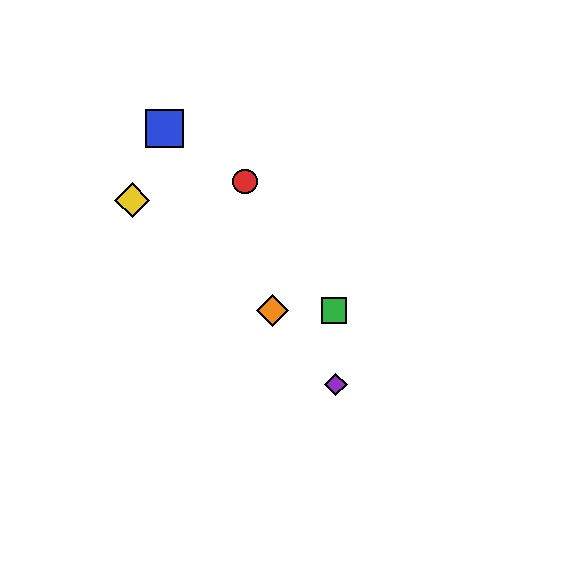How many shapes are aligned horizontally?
2 shapes (the green square, the orange diamond) are aligned horizontally.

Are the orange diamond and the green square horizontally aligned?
Yes, both are at y≈310.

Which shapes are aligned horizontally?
The green square, the orange diamond are aligned horizontally.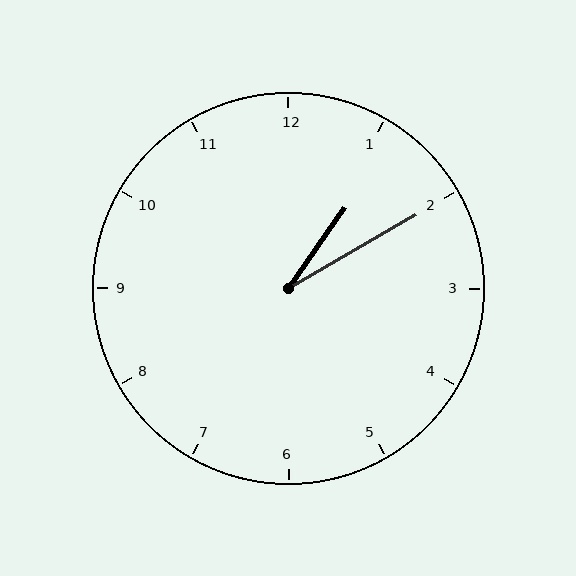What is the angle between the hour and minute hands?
Approximately 25 degrees.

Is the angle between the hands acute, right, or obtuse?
It is acute.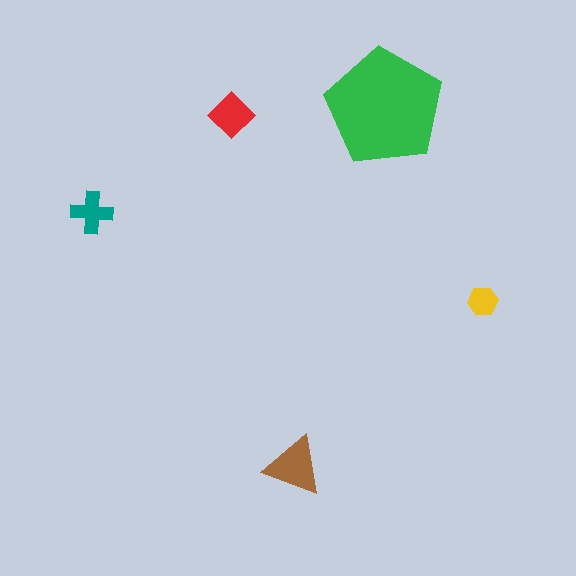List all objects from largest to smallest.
The green pentagon, the brown triangle, the red diamond, the teal cross, the yellow hexagon.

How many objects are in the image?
There are 5 objects in the image.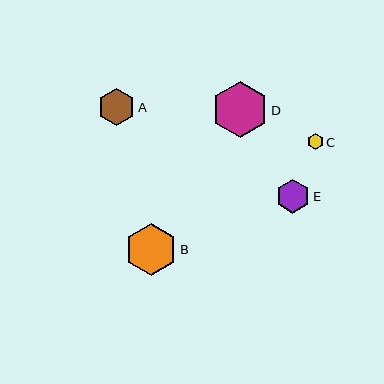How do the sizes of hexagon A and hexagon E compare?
Hexagon A and hexagon E are approximately the same size.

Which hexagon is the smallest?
Hexagon C is the smallest with a size of approximately 16 pixels.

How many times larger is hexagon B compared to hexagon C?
Hexagon B is approximately 3.2 times the size of hexagon C.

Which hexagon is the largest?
Hexagon D is the largest with a size of approximately 56 pixels.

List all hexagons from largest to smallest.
From largest to smallest: D, B, A, E, C.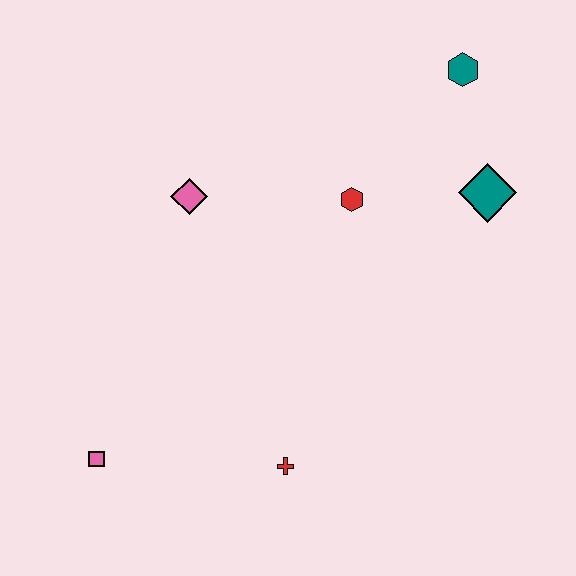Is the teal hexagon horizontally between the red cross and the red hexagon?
No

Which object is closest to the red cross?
The pink square is closest to the red cross.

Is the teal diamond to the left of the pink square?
No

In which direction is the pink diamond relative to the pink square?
The pink diamond is above the pink square.